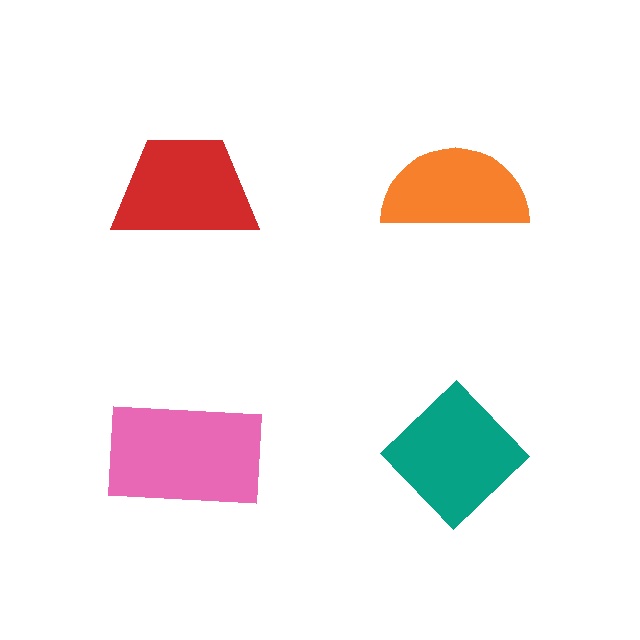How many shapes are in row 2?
2 shapes.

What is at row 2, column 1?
A pink rectangle.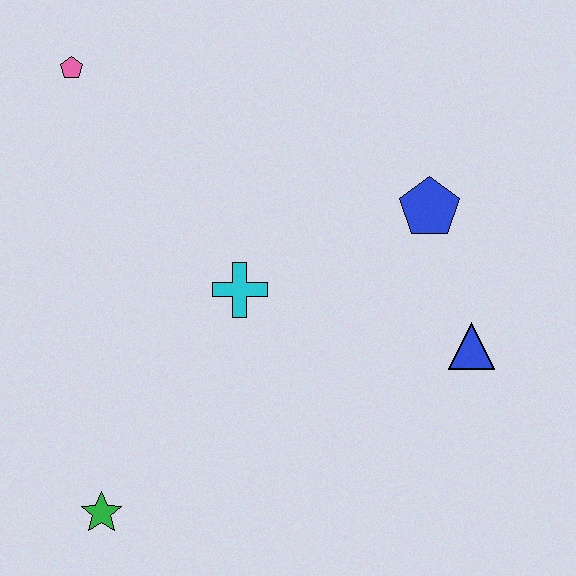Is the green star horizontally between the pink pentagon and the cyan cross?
Yes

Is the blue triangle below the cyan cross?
Yes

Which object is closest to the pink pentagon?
The cyan cross is closest to the pink pentagon.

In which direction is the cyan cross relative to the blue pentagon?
The cyan cross is to the left of the blue pentagon.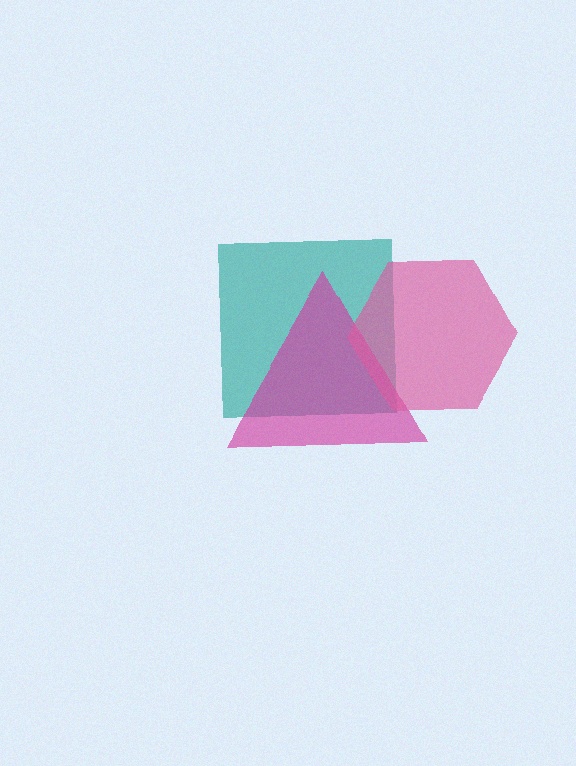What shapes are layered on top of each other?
The layered shapes are: a teal square, a magenta triangle, a pink hexagon.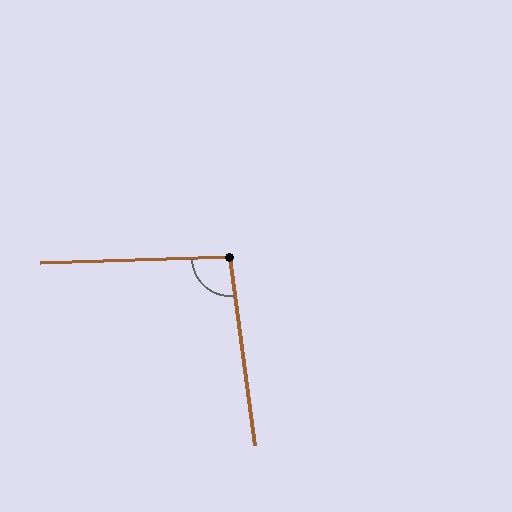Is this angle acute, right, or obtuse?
It is obtuse.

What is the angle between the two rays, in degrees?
Approximately 95 degrees.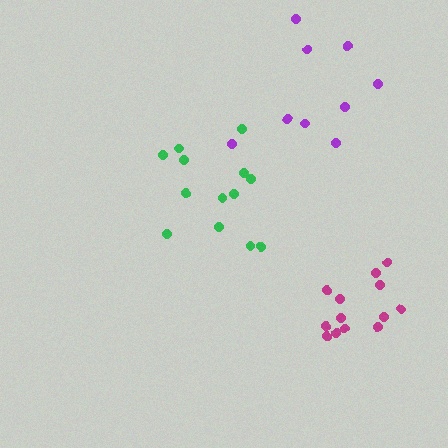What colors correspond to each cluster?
The clusters are colored: green, magenta, purple.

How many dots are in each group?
Group 1: 13 dots, Group 2: 13 dots, Group 3: 9 dots (35 total).